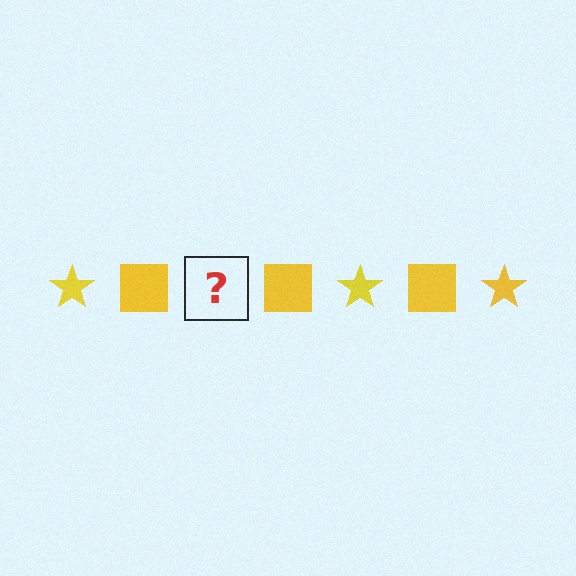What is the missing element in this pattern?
The missing element is a yellow star.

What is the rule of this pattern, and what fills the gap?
The rule is that the pattern cycles through star, square shapes in yellow. The gap should be filled with a yellow star.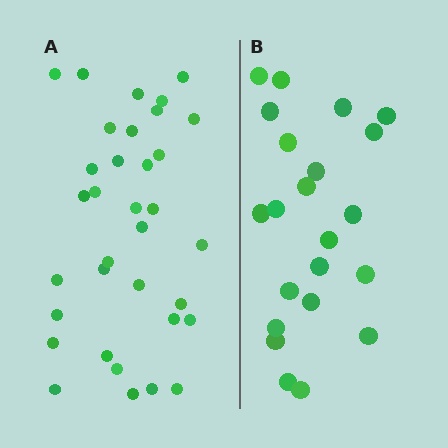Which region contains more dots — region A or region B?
Region A (the left region) has more dots.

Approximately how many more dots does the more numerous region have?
Region A has roughly 12 or so more dots than region B.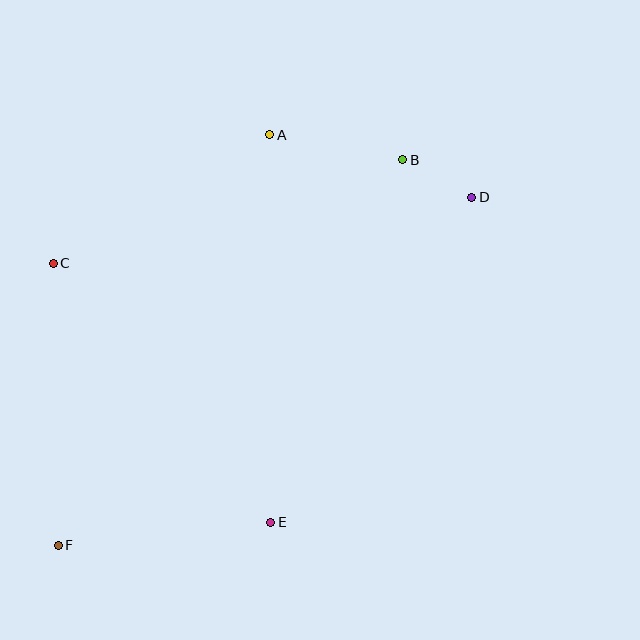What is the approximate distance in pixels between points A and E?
The distance between A and E is approximately 388 pixels.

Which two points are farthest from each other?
Points D and F are farthest from each other.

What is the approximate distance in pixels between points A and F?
The distance between A and F is approximately 462 pixels.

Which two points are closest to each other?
Points B and D are closest to each other.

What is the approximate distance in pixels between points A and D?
The distance between A and D is approximately 212 pixels.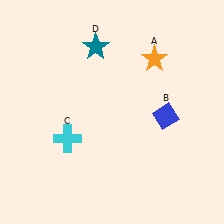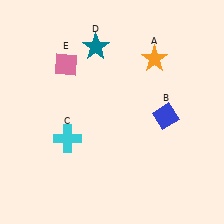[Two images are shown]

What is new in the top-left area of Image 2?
A pink diamond (E) was added in the top-left area of Image 2.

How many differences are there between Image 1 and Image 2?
There is 1 difference between the two images.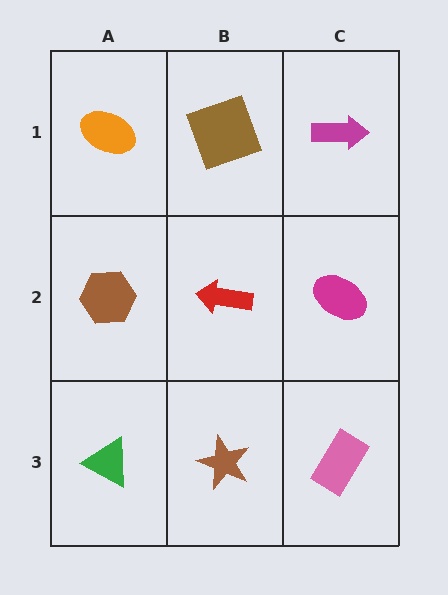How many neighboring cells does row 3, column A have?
2.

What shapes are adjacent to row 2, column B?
A brown square (row 1, column B), a brown star (row 3, column B), a brown hexagon (row 2, column A), a magenta ellipse (row 2, column C).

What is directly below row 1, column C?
A magenta ellipse.